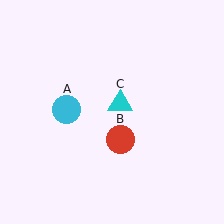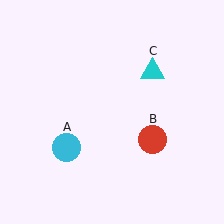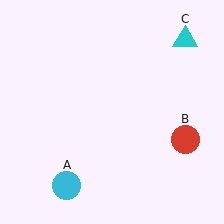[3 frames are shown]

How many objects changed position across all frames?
3 objects changed position: cyan circle (object A), red circle (object B), cyan triangle (object C).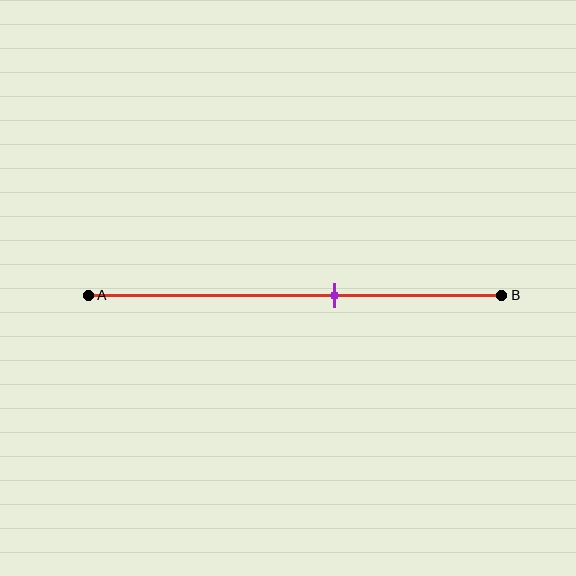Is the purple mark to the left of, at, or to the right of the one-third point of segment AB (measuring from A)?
The purple mark is to the right of the one-third point of segment AB.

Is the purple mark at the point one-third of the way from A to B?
No, the mark is at about 60% from A, not at the 33% one-third point.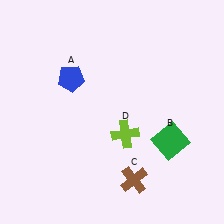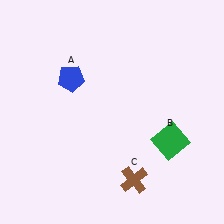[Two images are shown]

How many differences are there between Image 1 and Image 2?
There is 1 difference between the two images.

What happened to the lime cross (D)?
The lime cross (D) was removed in Image 2. It was in the bottom-right area of Image 1.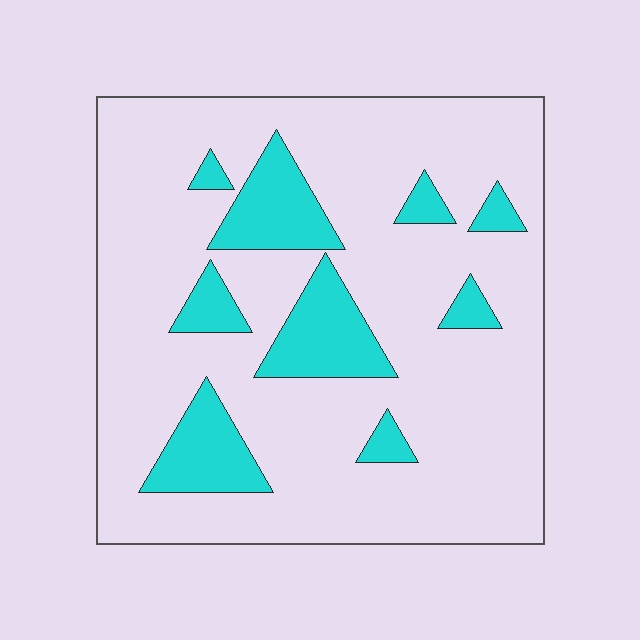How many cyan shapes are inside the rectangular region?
9.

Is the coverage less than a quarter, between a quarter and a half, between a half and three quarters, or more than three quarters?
Less than a quarter.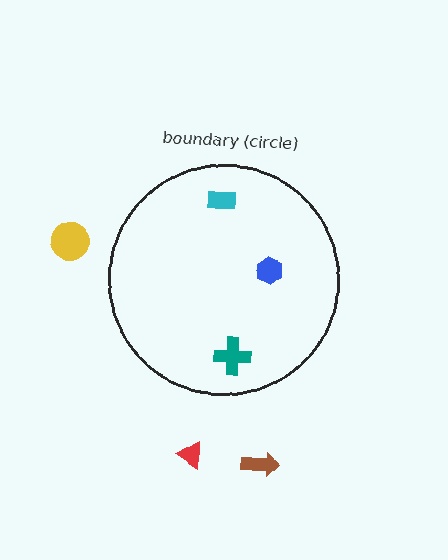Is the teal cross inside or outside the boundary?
Inside.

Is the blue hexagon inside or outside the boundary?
Inside.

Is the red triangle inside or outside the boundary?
Outside.